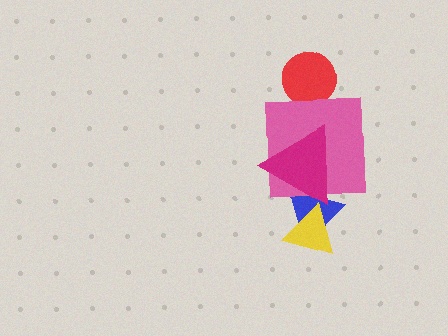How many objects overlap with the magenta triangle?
3 objects overlap with the magenta triangle.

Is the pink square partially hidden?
Yes, it is partially covered by another shape.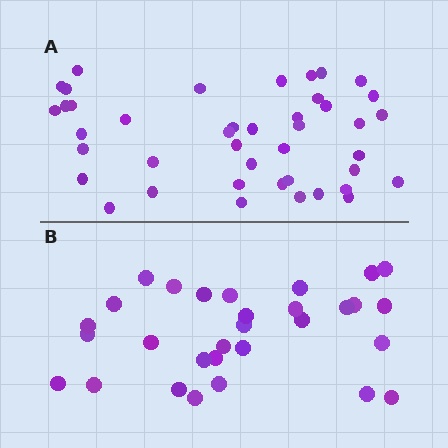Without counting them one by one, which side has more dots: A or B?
Region A (the top region) has more dots.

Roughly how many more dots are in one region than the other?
Region A has roughly 12 or so more dots than region B.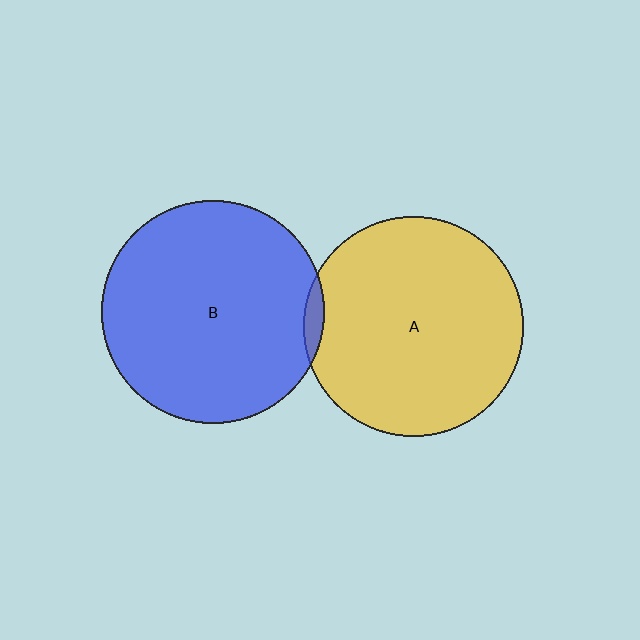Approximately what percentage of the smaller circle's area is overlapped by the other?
Approximately 5%.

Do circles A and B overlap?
Yes.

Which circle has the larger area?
Circle B (blue).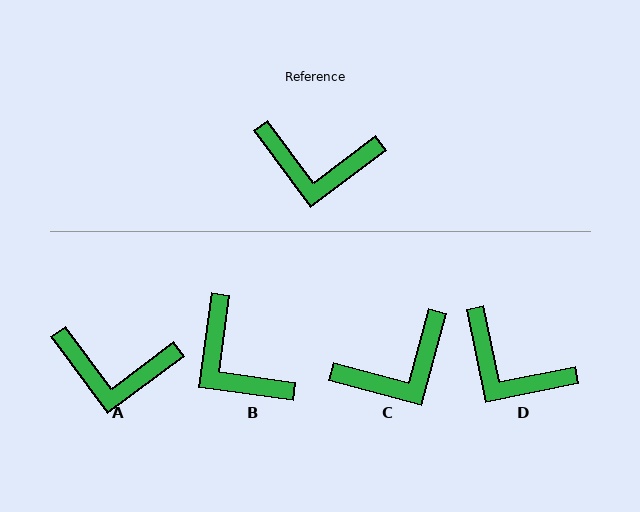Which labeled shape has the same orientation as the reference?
A.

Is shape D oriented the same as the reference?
No, it is off by about 25 degrees.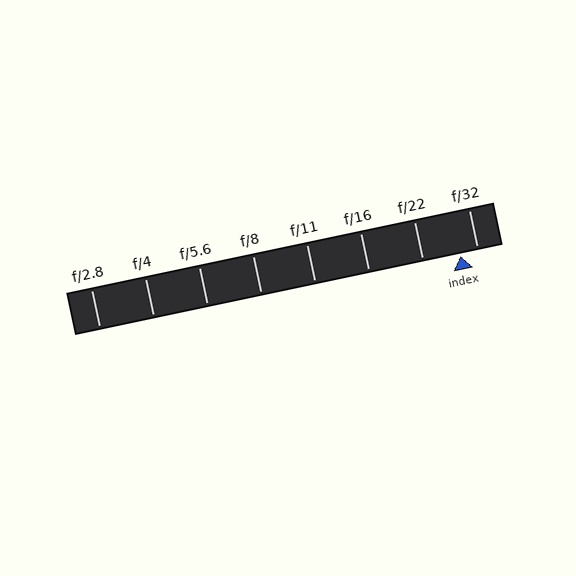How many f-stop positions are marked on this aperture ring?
There are 8 f-stop positions marked.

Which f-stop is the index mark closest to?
The index mark is closest to f/32.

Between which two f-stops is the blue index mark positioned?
The index mark is between f/22 and f/32.